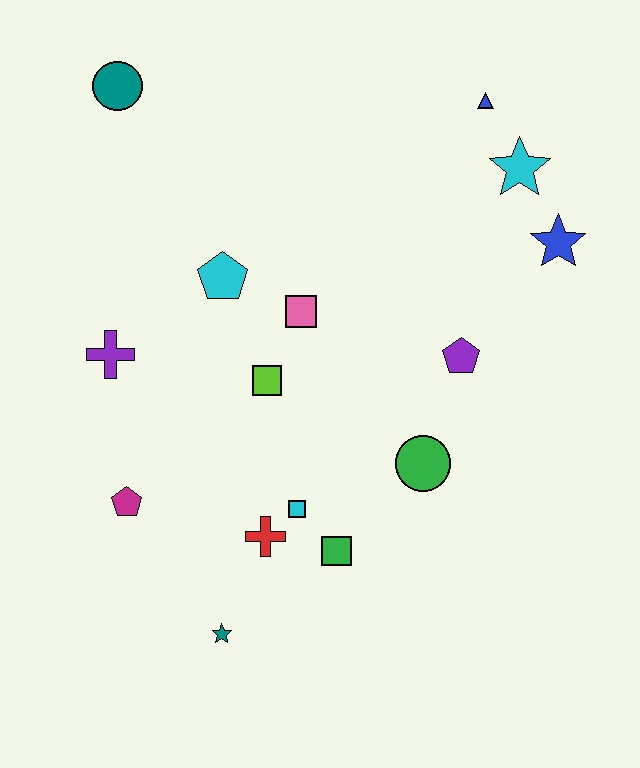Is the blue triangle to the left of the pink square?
No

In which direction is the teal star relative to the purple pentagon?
The teal star is below the purple pentagon.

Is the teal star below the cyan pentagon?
Yes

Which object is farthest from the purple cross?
The blue star is farthest from the purple cross.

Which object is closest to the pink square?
The lime square is closest to the pink square.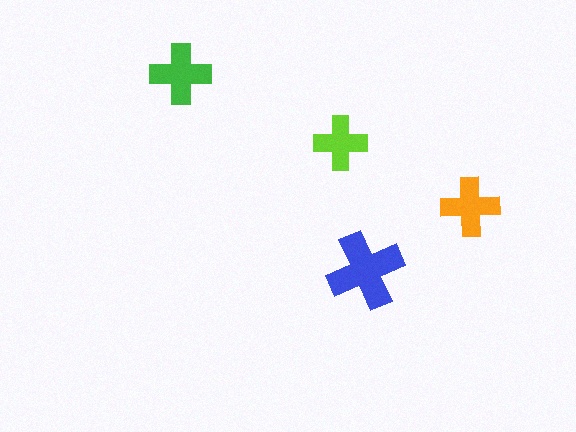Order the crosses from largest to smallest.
the blue one, the green one, the orange one, the lime one.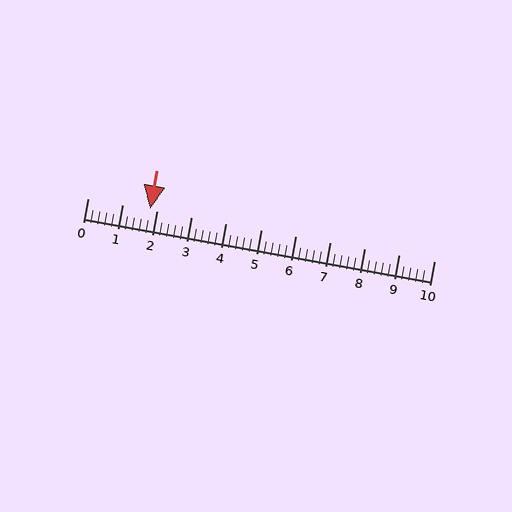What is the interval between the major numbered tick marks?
The major tick marks are spaced 1 units apart.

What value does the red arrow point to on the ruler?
The red arrow points to approximately 1.8.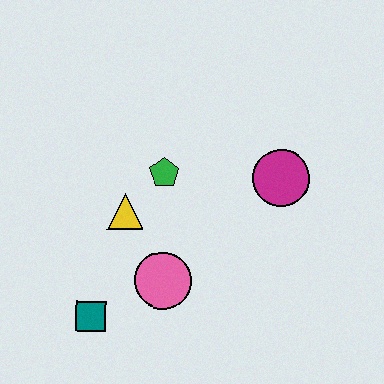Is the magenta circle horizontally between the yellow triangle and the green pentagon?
No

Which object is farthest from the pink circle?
The magenta circle is farthest from the pink circle.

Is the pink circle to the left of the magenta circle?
Yes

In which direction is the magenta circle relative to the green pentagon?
The magenta circle is to the right of the green pentagon.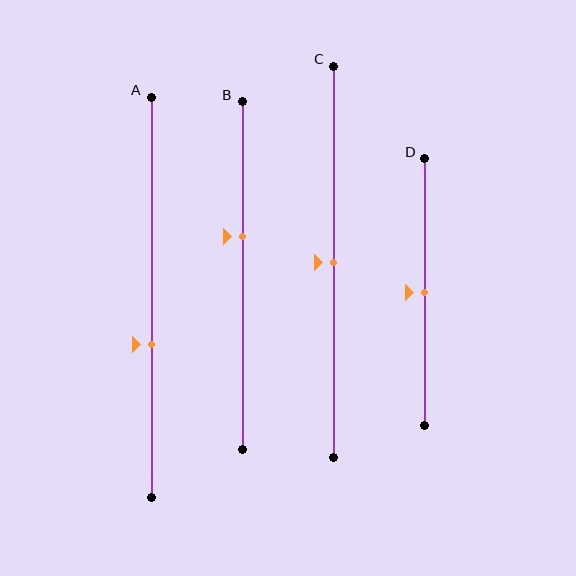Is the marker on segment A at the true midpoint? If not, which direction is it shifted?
No, the marker on segment A is shifted downward by about 12% of the segment length.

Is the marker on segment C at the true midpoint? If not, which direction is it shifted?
Yes, the marker on segment C is at the true midpoint.